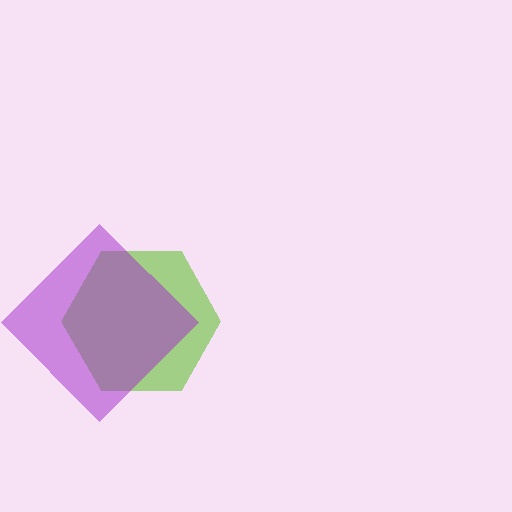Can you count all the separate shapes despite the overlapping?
Yes, there are 2 separate shapes.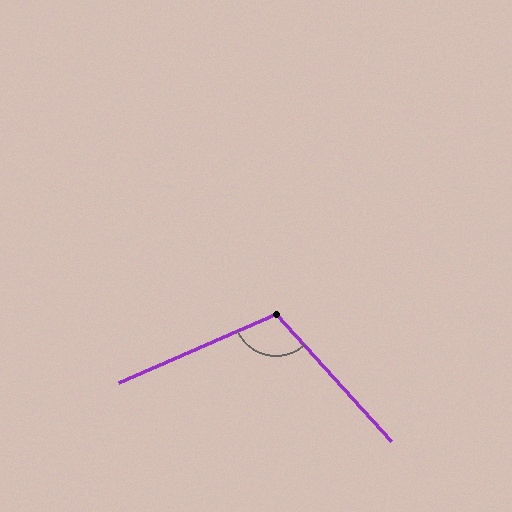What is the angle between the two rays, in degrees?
Approximately 109 degrees.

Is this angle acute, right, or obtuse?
It is obtuse.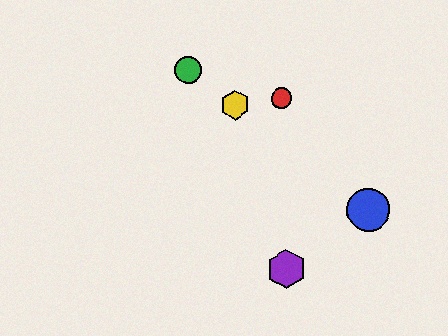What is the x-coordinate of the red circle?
The red circle is at x≈282.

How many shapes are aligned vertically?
2 shapes (the red circle, the purple hexagon) are aligned vertically.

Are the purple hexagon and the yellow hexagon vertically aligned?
No, the purple hexagon is at x≈286 and the yellow hexagon is at x≈235.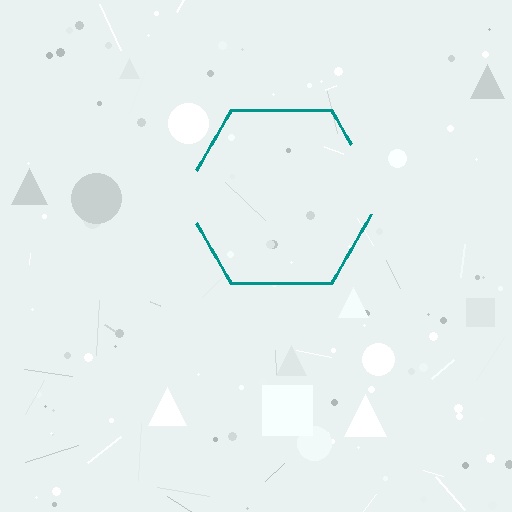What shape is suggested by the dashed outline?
The dashed outline suggests a hexagon.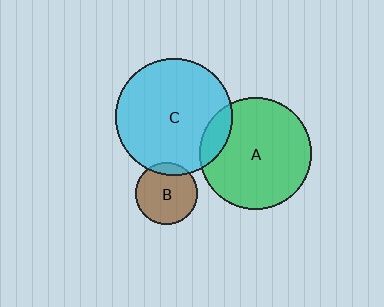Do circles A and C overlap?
Yes.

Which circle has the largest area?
Circle C (cyan).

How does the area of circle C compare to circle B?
Approximately 3.6 times.